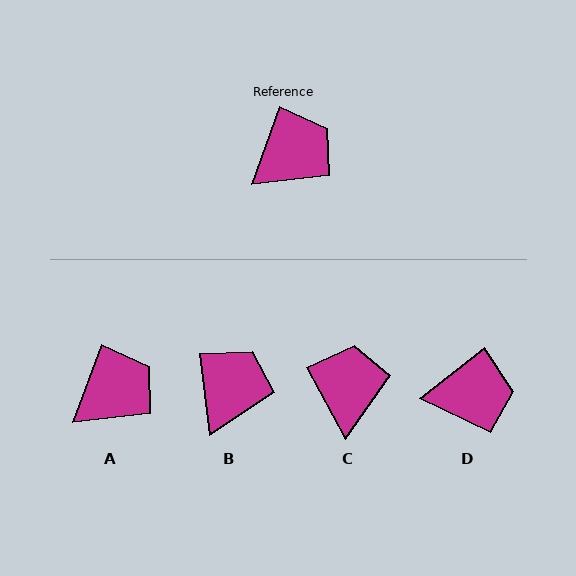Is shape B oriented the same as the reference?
No, it is off by about 27 degrees.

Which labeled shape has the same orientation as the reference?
A.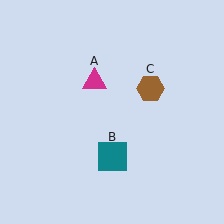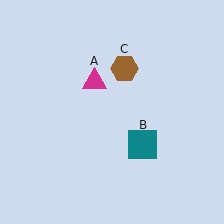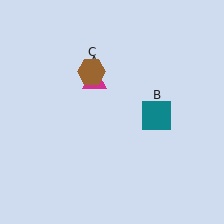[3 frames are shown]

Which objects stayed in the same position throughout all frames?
Magenta triangle (object A) remained stationary.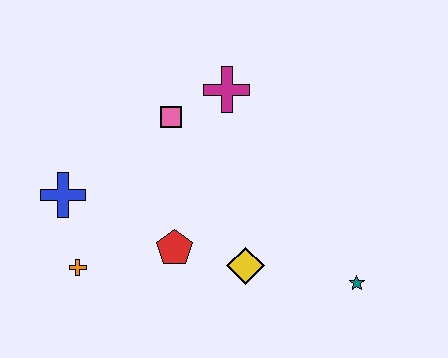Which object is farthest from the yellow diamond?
The blue cross is farthest from the yellow diamond.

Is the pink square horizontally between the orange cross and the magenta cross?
Yes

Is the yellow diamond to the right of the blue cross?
Yes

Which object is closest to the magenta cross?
The pink square is closest to the magenta cross.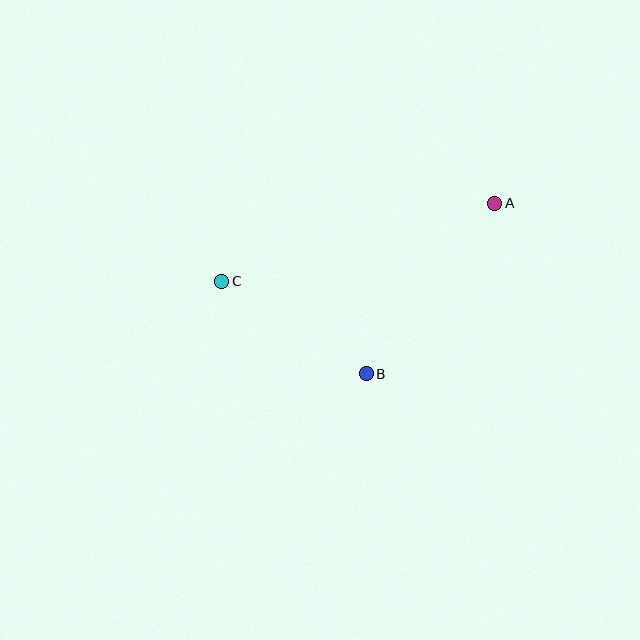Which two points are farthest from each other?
Points A and C are farthest from each other.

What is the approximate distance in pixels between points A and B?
The distance between A and B is approximately 213 pixels.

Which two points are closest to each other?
Points B and C are closest to each other.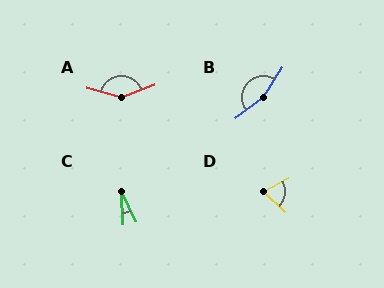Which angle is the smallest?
C, at approximately 22 degrees.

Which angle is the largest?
B, at approximately 161 degrees.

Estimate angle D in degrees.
Approximately 72 degrees.